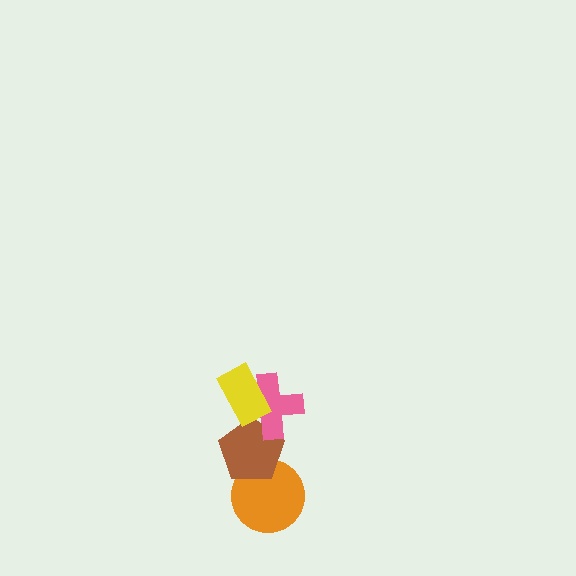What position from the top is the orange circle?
The orange circle is 4th from the top.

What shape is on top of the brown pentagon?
The pink cross is on top of the brown pentagon.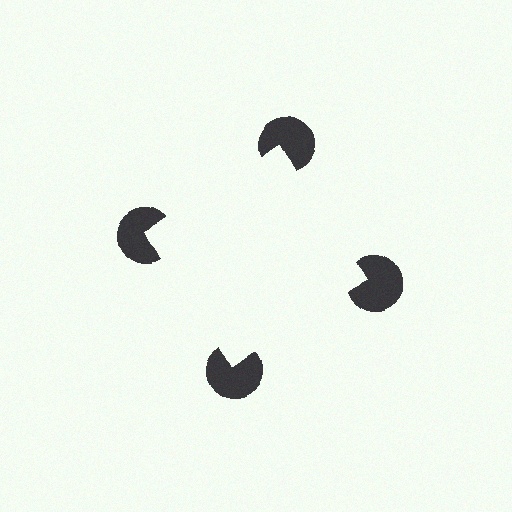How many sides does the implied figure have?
4 sides.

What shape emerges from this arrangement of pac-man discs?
An illusory square — its edges are inferred from the aligned wedge cuts in the pac-man discs, not physically drawn.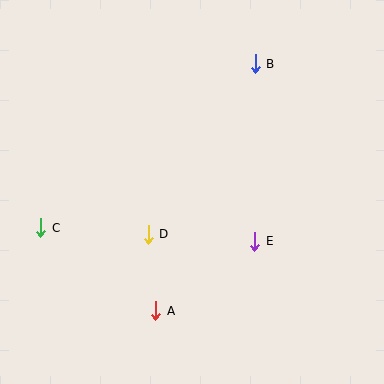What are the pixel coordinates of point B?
Point B is at (255, 64).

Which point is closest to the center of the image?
Point D at (148, 234) is closest to the center.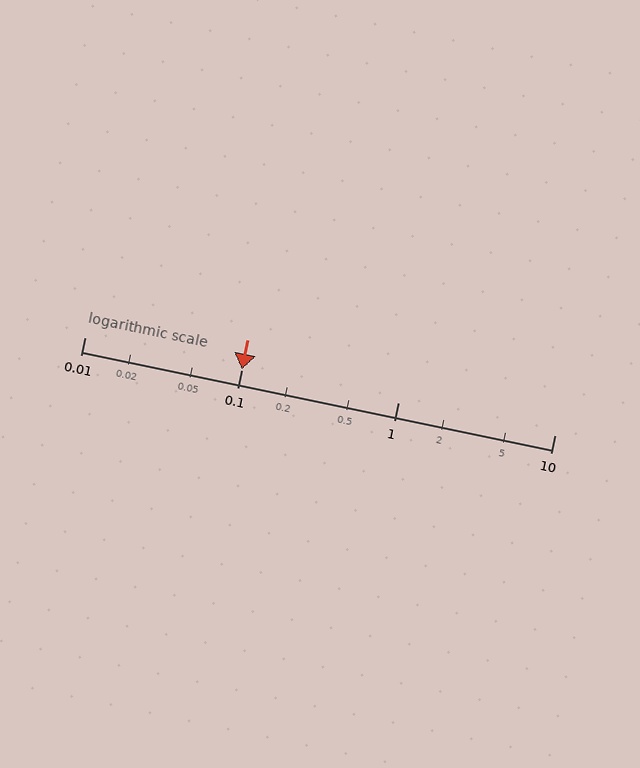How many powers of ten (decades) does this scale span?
The scale spans 3 decades, from 0.01 to 10.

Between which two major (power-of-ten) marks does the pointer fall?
The pointer is between 0.1 and 1.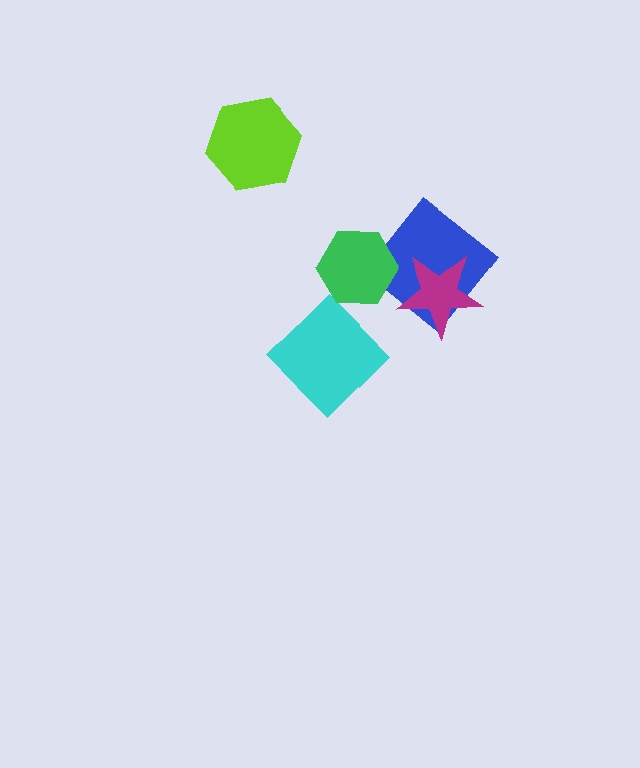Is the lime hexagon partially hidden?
No, no other shape covers it.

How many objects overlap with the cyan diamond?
0 objects overlap with the cyan diamond.